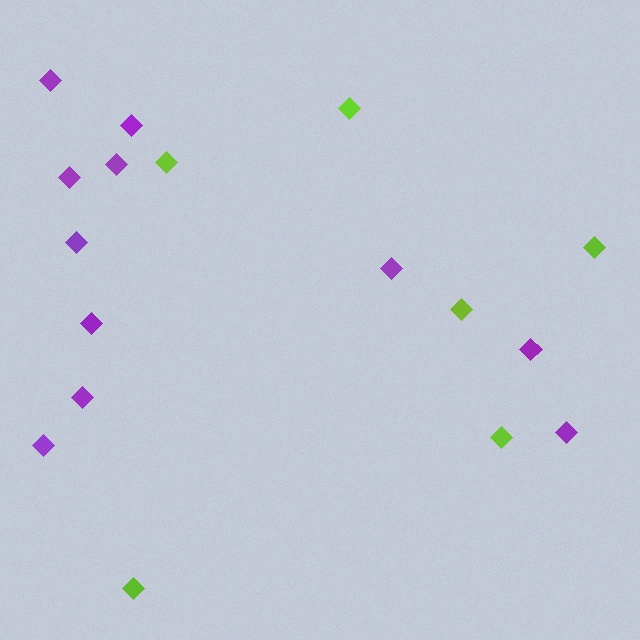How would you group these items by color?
There are 2 groups: one group of purple diamonds (11) and one group of lime diamonds (6).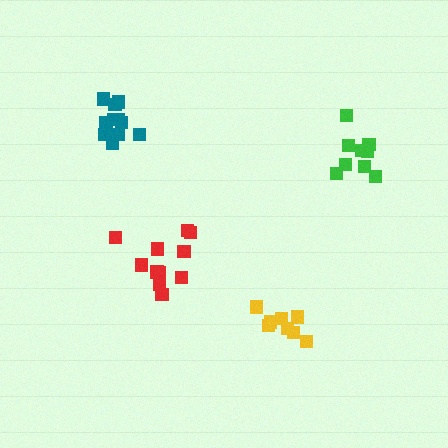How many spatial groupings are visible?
There are 4 spatial groupings.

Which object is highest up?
The teal cluster is topmost.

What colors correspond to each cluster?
The clusters are colored: red, green, yellow, teal.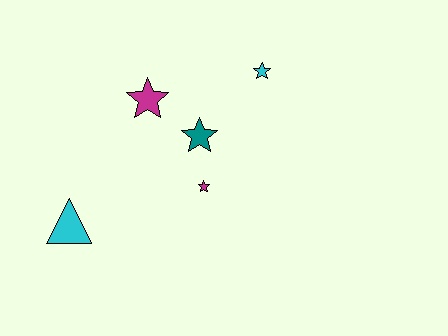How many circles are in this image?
There are no circles.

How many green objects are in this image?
There are no green objects.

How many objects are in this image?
There are 5 objects.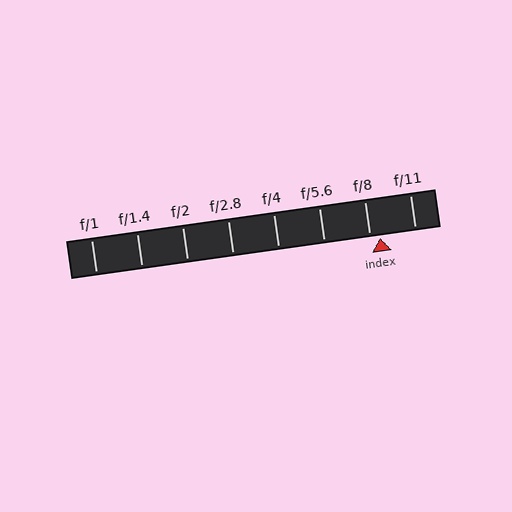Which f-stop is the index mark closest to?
The index mark is closest to f/8.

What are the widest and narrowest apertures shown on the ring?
The widest aperture shown is f/1 and the narrowest is f/11.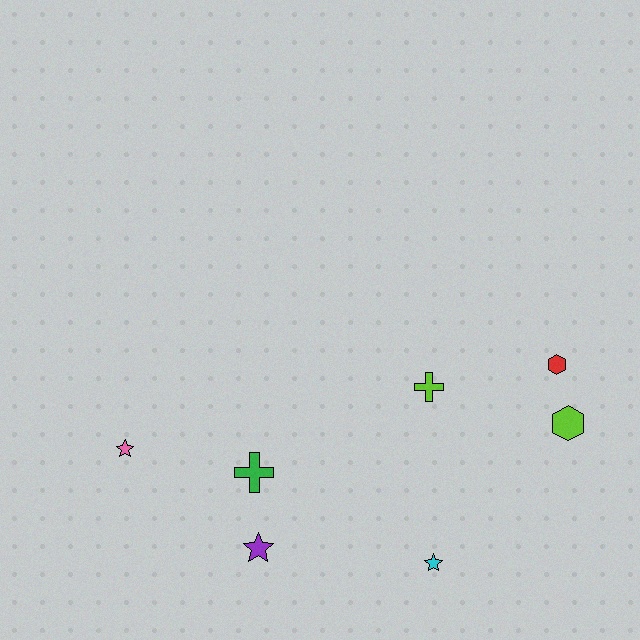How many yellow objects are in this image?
There are no yellow objects.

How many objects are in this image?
There are 7 objects.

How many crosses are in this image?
There are 2 crosses.